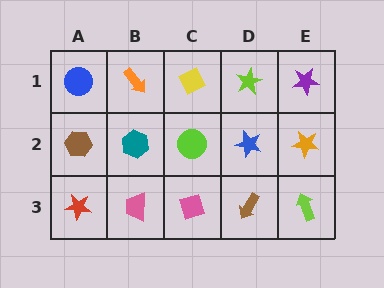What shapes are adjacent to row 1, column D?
A blue star (row 2, column D), a yellow diamond (row 1, column C), a purple star (row 1, column E).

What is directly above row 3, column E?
An orange star.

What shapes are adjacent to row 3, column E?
An orange star (row 2, column E), a brown arrow (row 3, column D).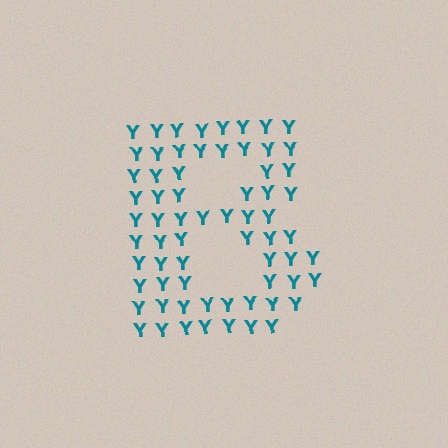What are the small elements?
The small elements are letter Y's.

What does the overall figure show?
The overall figure shows the letter B.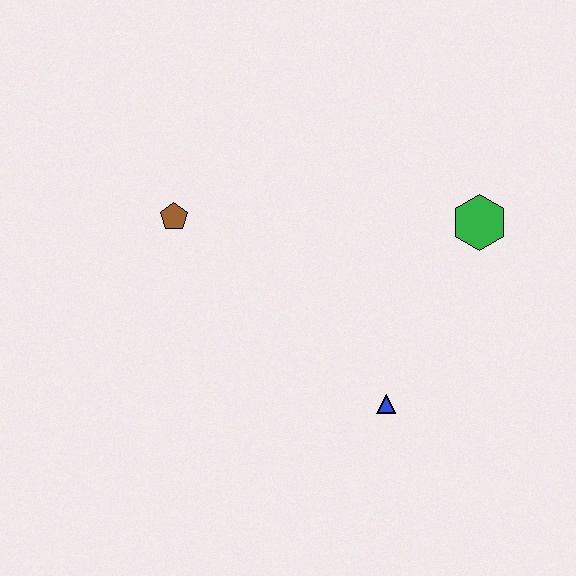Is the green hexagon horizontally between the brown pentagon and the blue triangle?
No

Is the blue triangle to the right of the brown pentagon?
Yes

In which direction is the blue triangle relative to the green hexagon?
The blue triangle is below the green hexagon.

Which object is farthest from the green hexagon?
The brown pentagon is farthest from the green hexagon.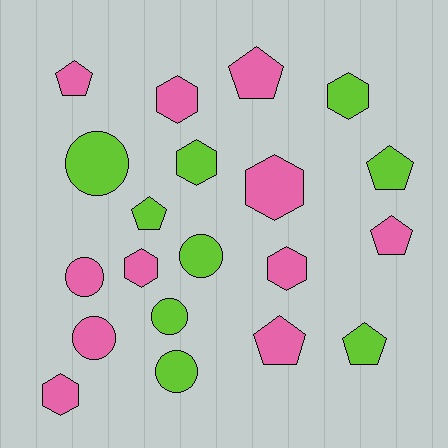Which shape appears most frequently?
Hexagon, with 7 objects.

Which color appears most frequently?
Pink, with 11 objects.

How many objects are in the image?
There are 20 objects.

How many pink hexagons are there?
There are 5 pink hexagons.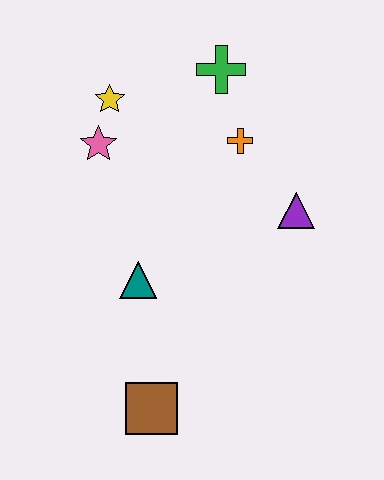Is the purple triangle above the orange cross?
No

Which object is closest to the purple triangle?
The orange cross is closest to the purple triangle.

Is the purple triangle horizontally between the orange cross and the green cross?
No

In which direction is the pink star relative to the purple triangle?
The pink star is to the left of the purple triangle.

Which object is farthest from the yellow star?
The brown square is farthest from the yellow star.